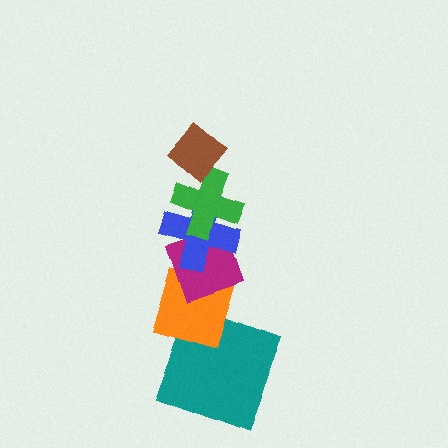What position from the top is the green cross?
The green cross is 2nd from the top.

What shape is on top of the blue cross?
The green cross is on top of the blue cross.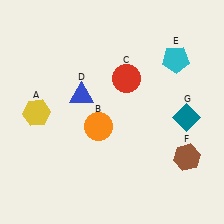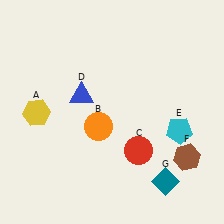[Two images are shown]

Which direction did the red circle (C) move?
The red circle (C) moved down.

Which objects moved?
The objects that moved are: the red circle (C), the cyan pentagon (E), the teal diamond (G).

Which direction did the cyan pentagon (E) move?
The cyan pentagon (E) moved down.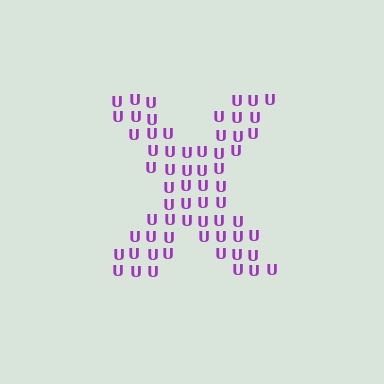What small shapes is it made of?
It is made of small letter U's.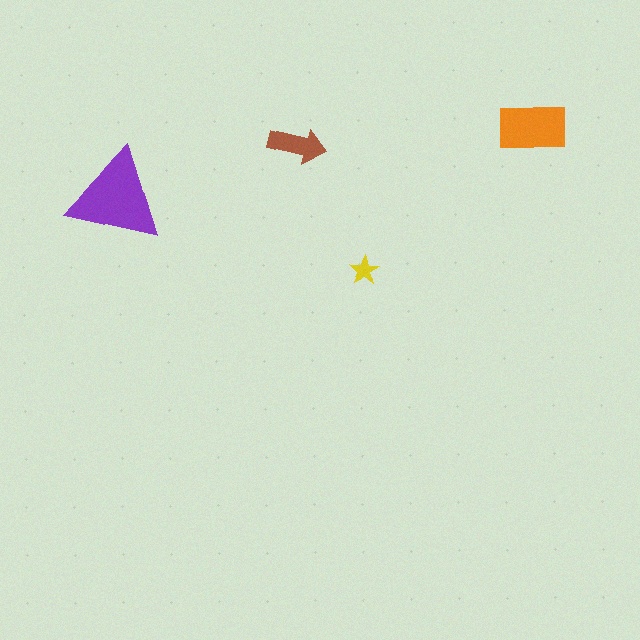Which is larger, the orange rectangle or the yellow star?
The orange rectangle.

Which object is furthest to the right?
The orange rectangle is rightmost.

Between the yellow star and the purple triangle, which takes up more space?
The purple triangle.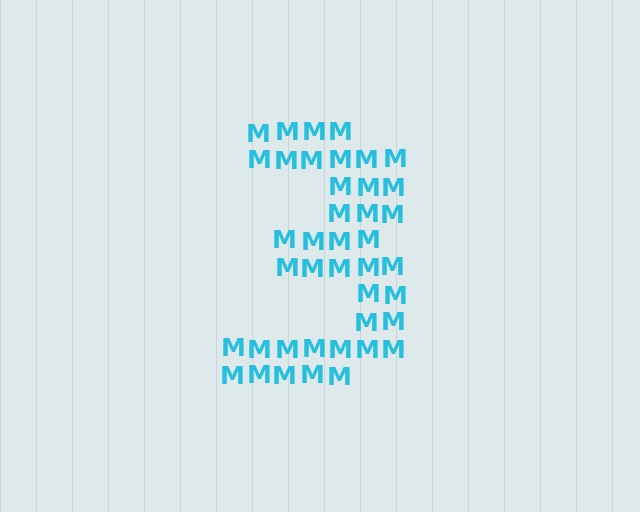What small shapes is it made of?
It is made of small letter M's.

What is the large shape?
The large shape is the digit 3.